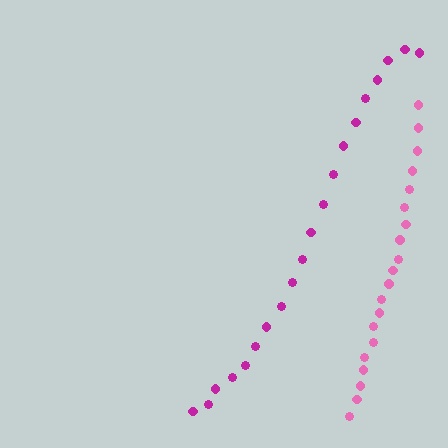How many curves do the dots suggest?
There are 2 distinct paths.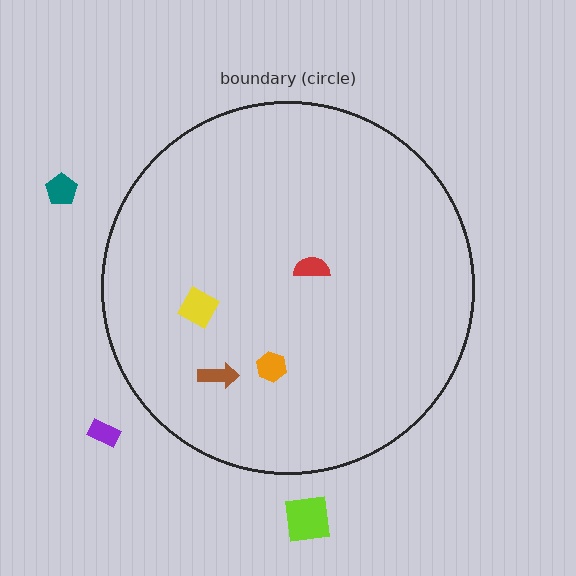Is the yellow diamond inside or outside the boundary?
Inside.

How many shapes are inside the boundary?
4 inside, 3 outside.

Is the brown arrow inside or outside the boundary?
Inside.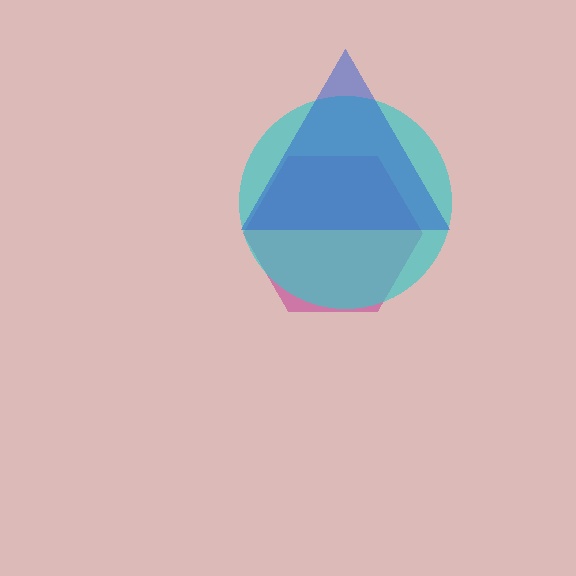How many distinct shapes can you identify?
There are 3 distinct shapes: a magenta hexagon, a cyan circle, a blue triangle.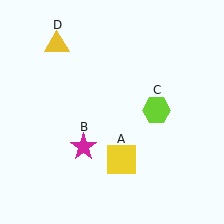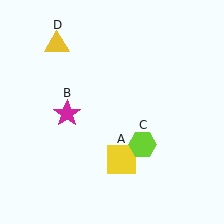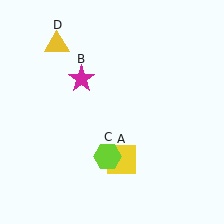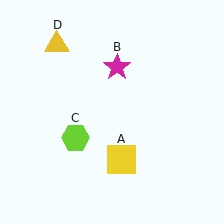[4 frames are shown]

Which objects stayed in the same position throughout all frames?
Yellow square (object A) and yellow triangle (object D) remained stationary.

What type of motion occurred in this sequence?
The magenta star (object B), lime hexagon (object C) rotated clockwise around the center of the scene.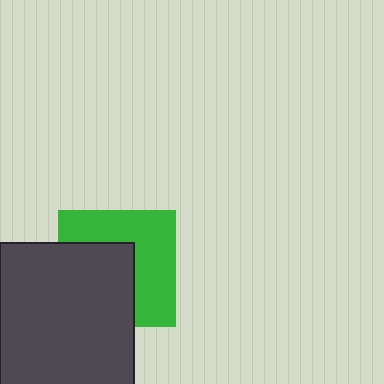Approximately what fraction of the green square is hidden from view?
Roughly 48% of the green square is hidden behind the dark gray rectangle.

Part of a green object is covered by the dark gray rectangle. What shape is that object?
It is a square.